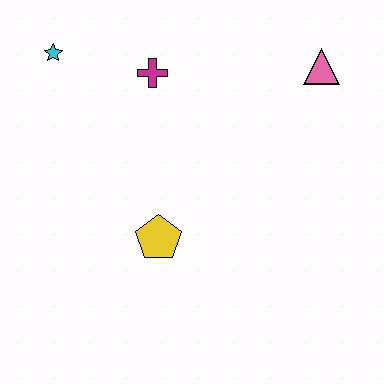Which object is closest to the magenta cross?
The cyan star is closest to the magenta cross.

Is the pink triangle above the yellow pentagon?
Yes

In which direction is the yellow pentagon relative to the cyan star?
The yellow pentagon is below the cyan star.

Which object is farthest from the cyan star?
The pink triangle is farthest from the cyan star.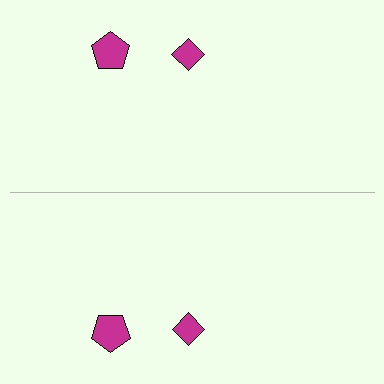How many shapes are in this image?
There are 4 shapes in this image.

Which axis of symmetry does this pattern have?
The pattern has a horizontal axis of symmetry running through the center of the image.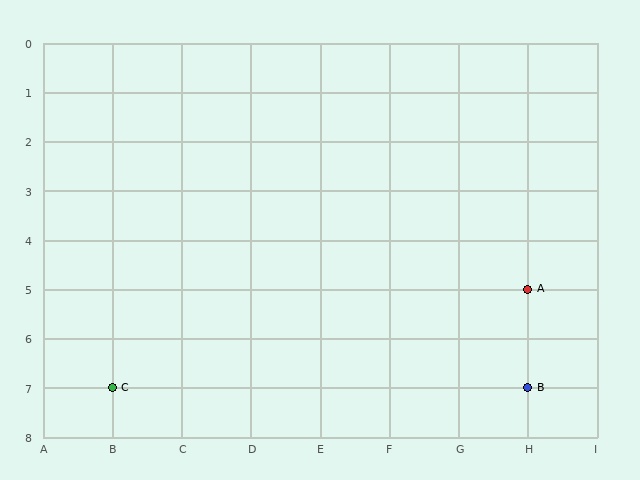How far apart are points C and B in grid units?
Points C and B are 6 columns apart.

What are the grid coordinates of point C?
Point C is at grid coordinates (B, 7).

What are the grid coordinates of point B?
Point B is at grid coordinates (H, 7).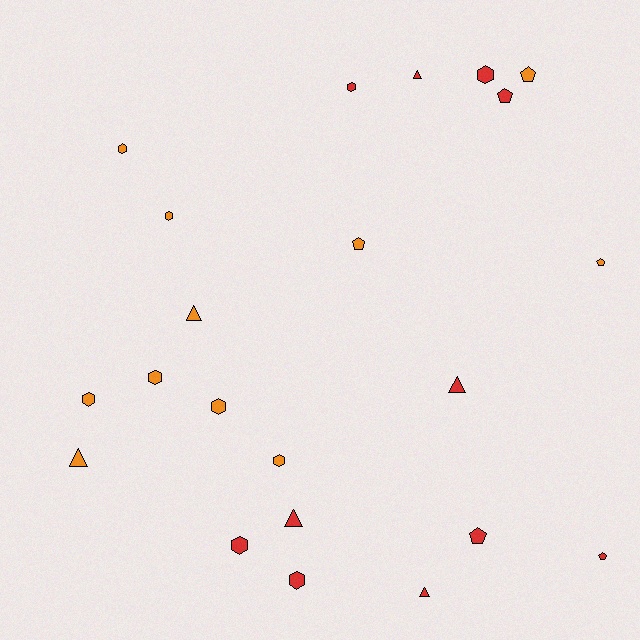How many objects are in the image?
There are 22 objects.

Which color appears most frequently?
Orange, with 11 objects.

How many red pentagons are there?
There are 3 red pentagons.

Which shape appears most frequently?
Hexagon, with 10 objects.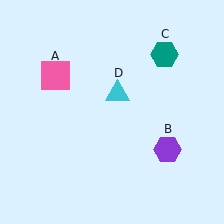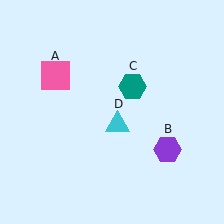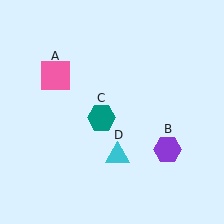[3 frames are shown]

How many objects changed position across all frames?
2 objects changed position: teal hexagon (object C), cyan triangle (object D).